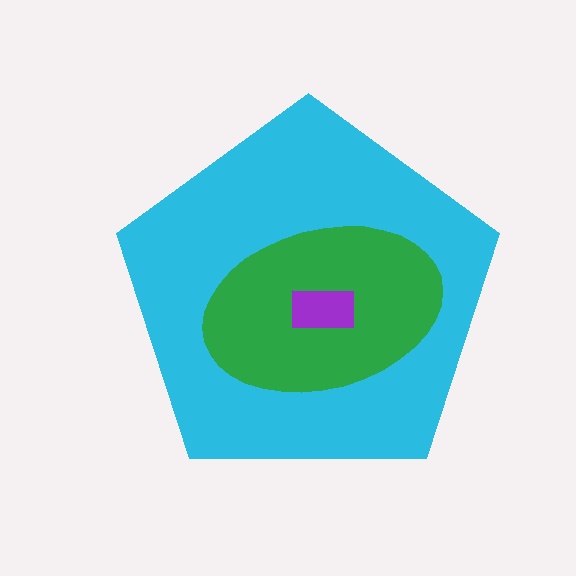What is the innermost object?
The purple rectangle.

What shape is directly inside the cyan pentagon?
The green ellipse.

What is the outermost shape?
The cyan pentagon.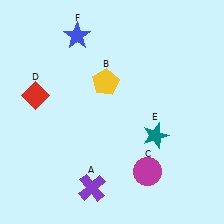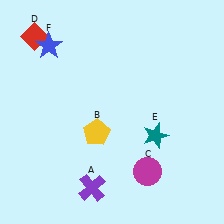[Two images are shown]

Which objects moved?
The objects that moved are: the yellow pentagon (B), the red diamond (D), the blue star (F).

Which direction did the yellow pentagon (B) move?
The yellow pentagon (B) moved down.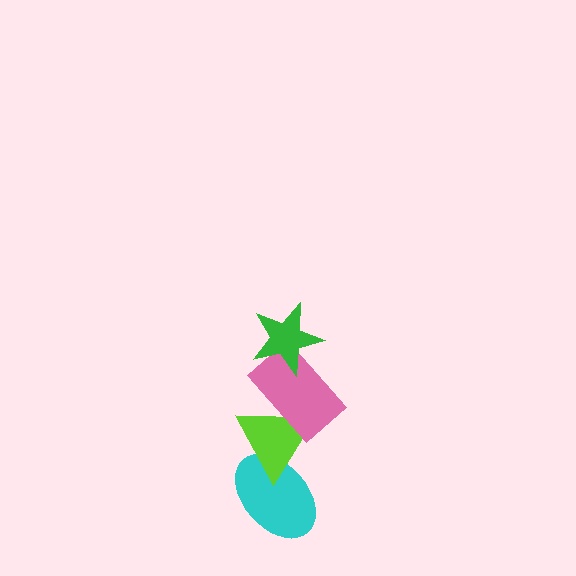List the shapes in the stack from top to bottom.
From top to bottom: the green star, the pink rectangle, the lime triangle, the cyan ellipse.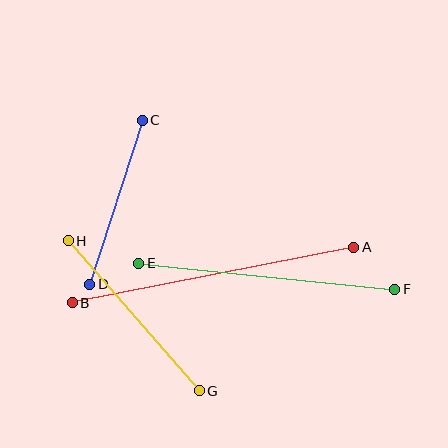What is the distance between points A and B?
The distance is approximately 287 pixels.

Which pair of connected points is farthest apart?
Points A and B are farthest apart.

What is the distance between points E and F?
The distance is approximately 258 pixels.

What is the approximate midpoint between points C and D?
The midpoint is at approximately (116, 202) pixels.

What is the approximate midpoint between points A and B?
The midpoint is at approximately (213, 275) pixels.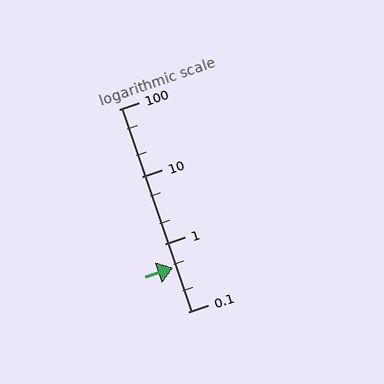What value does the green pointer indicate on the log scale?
The pointer indicates approximately 0.45.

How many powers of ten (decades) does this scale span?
The scale spans 3 decades, from 0.1 to 100.